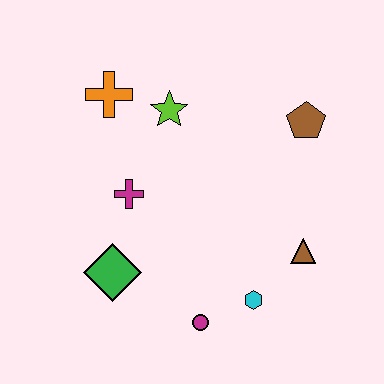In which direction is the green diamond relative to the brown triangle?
The green diamond is to the left of the brown triangle.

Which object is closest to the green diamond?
The magenta cross is closest to the green diamond.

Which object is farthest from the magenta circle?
The orange cross is farthest from the magenta circle.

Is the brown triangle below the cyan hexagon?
No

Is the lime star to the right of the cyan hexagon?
No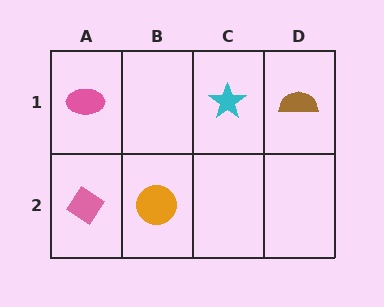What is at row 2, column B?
An orange circle.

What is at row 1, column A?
A pink ellipse.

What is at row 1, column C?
A cyan star.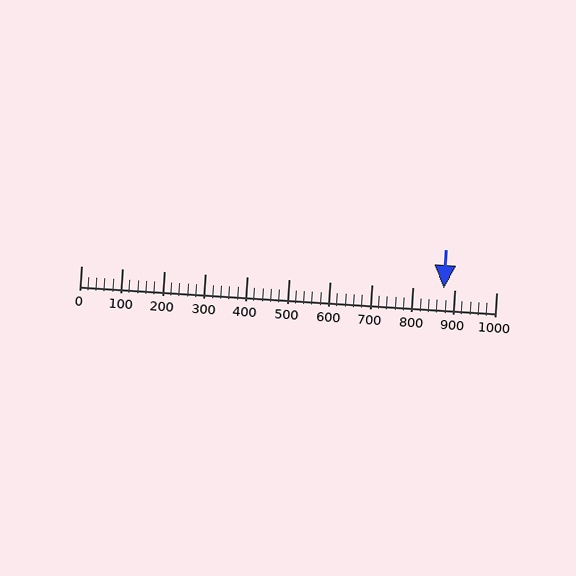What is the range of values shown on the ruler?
The ruler shows values from 0 to 1000.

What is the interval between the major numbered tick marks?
The major tick marks are spaced 100 units apart.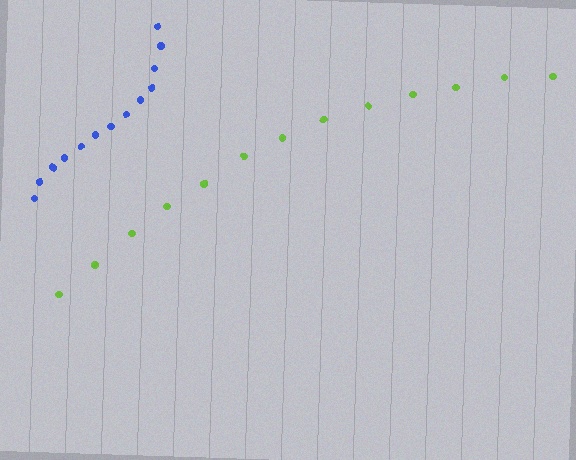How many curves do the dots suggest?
There are 2 distinct paths.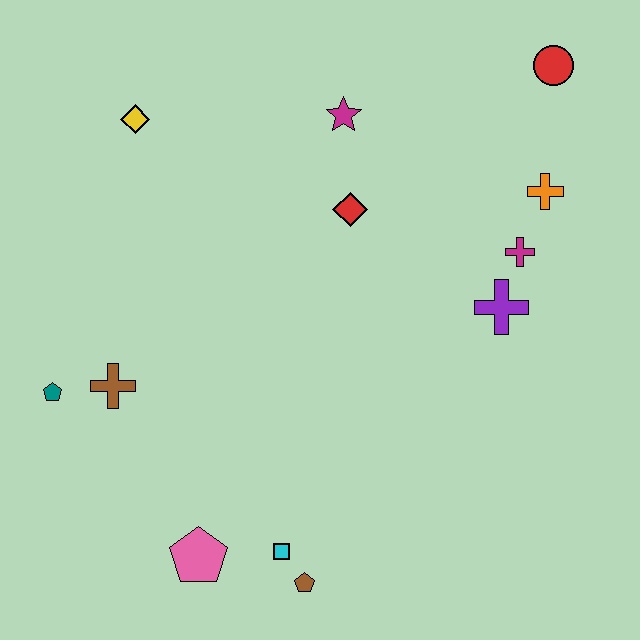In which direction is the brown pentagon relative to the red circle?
The brown pentagon is below the red circle.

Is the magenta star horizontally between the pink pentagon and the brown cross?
No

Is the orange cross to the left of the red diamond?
No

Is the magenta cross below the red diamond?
Yes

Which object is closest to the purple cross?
The magenta cross is closest to the purple cross.